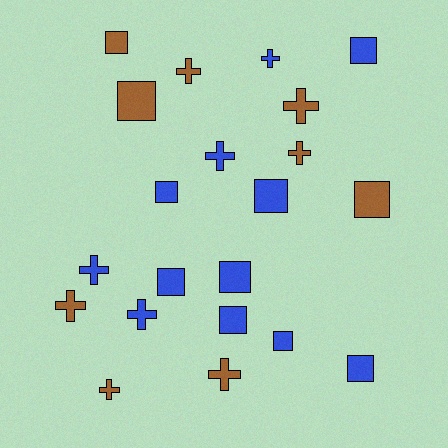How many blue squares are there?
There are 8 blue squares.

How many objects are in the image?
There are 21 objects.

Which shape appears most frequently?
Square, with 11 objects.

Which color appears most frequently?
Blue, with 12 objects.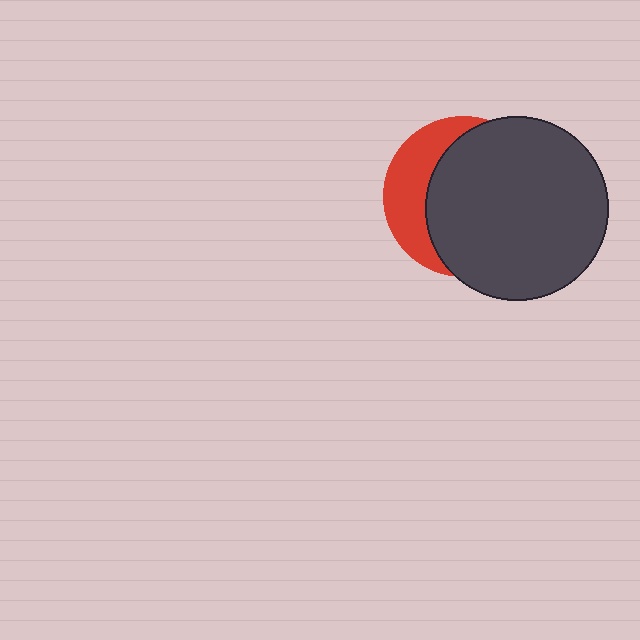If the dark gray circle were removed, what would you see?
You would see the complete red circle.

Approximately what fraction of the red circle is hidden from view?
Roughly 69% of the red circle is hidden behind the dark gray circle.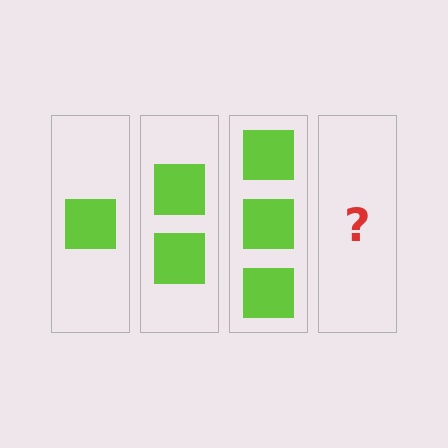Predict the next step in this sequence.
The next step is 4 squares.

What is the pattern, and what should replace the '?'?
The pattern is that each step adds one more square. The '?' should be 4 squares.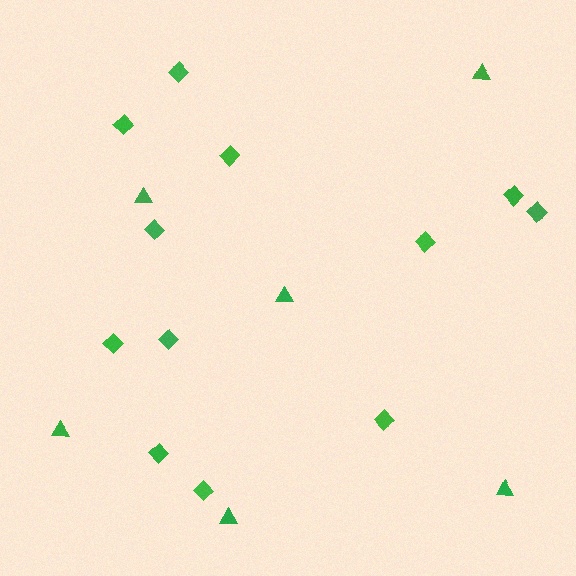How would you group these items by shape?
There are 2 groups: one group of triangles (6) and one group of diamonds (12).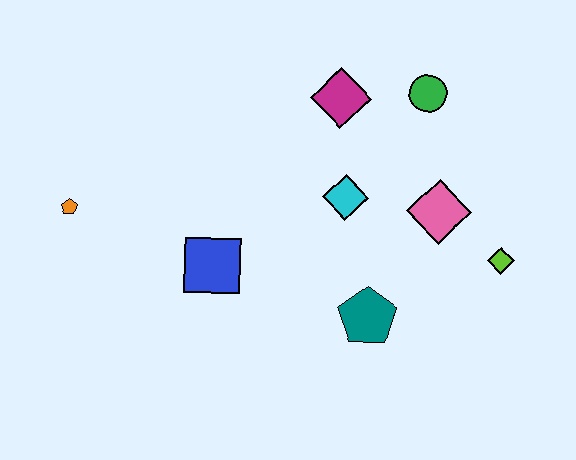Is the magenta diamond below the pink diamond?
No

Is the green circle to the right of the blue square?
Yes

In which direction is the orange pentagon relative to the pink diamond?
The orange pentagon is to the left of the pink diamond.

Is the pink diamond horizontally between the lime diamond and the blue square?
Yes